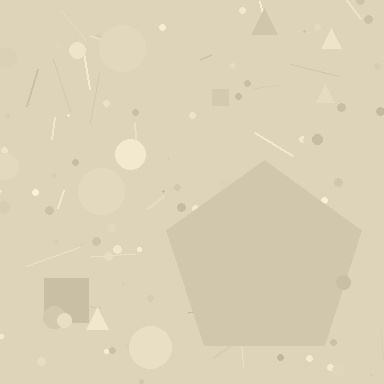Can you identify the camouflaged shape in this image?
The camouflaged shape is a pentagon.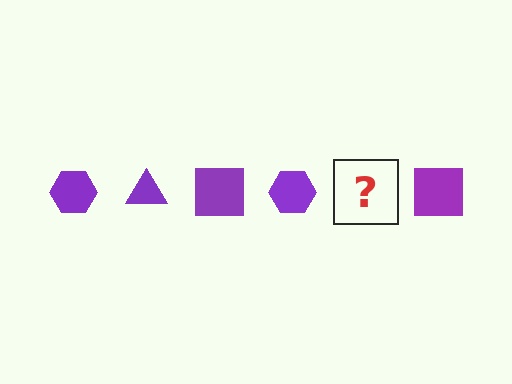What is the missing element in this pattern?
The missing element is a purple triangle.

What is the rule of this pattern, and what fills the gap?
The rule is that the pattern cycles through hexagon, triangle, square shapes in purple. The gap should be filled with a purple triangle.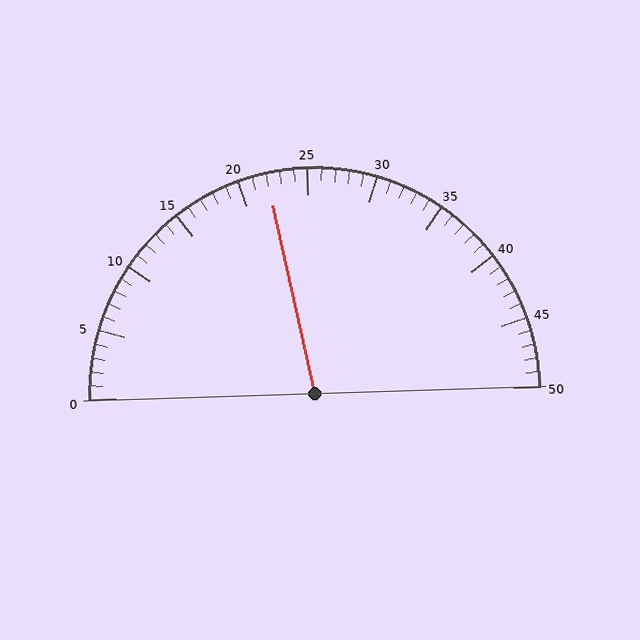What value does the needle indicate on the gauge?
The needle indicates approximately 22.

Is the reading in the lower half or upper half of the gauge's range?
The reading is in the lower half of the range (0 to 50).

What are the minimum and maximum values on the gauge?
The gauge ranges from 0 to 50.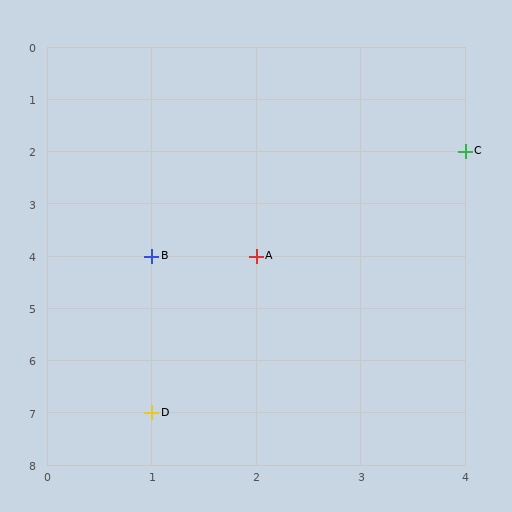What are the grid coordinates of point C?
Point C is at grid coordinates (4, 2).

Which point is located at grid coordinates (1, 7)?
Point D is at (1, 7).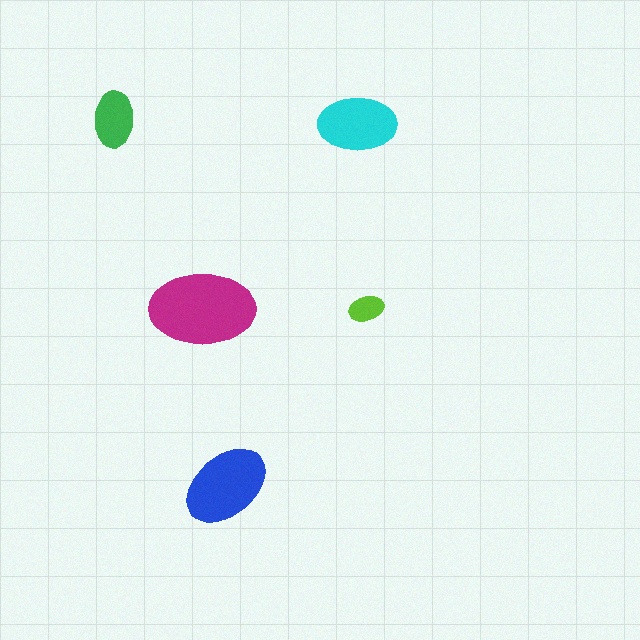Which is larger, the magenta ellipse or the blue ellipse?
The magenta one.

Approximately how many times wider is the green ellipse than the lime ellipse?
About 1.5 times wider.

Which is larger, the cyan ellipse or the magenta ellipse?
The magenta one.